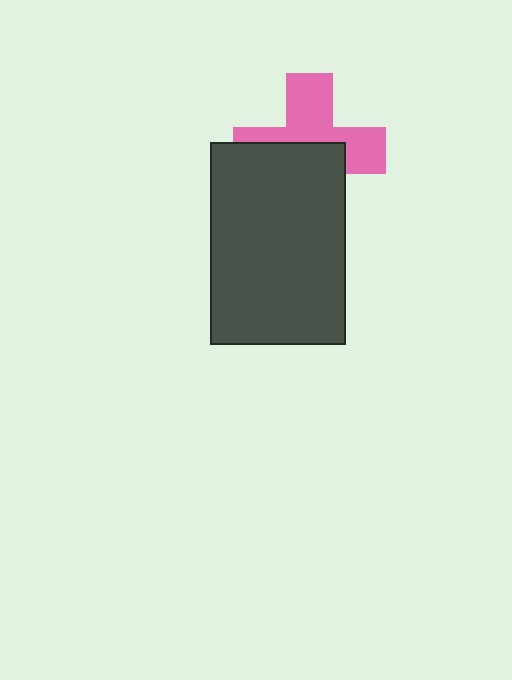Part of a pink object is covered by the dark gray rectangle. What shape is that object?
It is a cross.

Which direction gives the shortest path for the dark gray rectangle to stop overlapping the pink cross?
Moving down gives the shortest separation.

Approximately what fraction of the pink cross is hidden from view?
Roughly 51% of the pink cross is hidden behind the dark gray rectangle.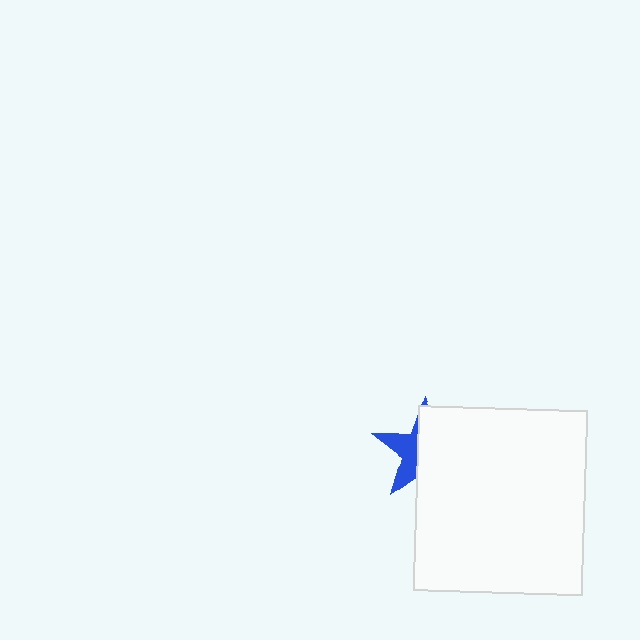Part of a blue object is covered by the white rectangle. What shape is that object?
It is a star.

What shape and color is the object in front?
The object in front is a white rectangle.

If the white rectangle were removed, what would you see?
You would see the complete blue star.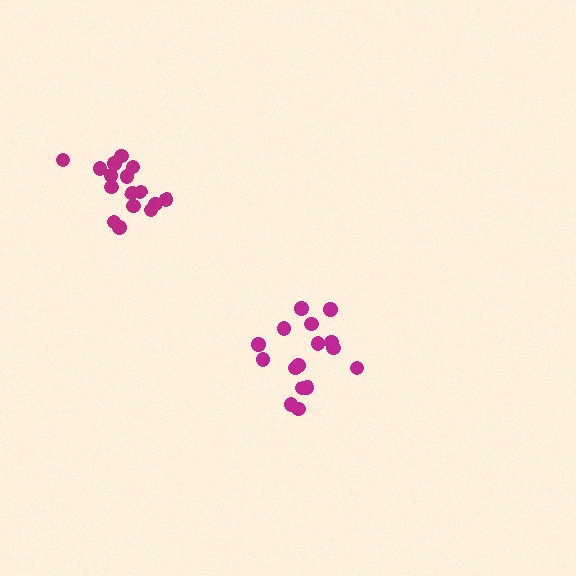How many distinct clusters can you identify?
There are 2 distinct clusters.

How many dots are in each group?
Group 1: 16 dots, Group 2: 16 dots (32 total).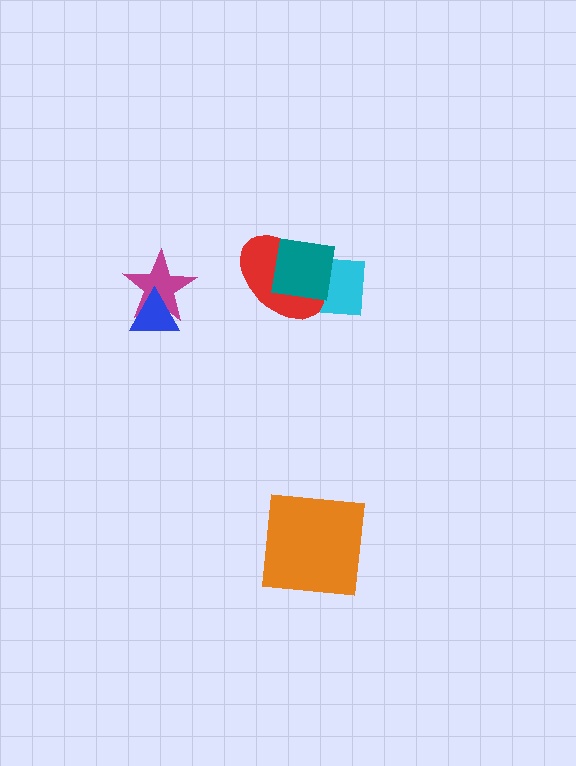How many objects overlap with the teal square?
2 objects overlap with the teal square.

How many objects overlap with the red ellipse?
2 objects overlap with the red ellipse.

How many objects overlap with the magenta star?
1 object overlaps with the magenta star.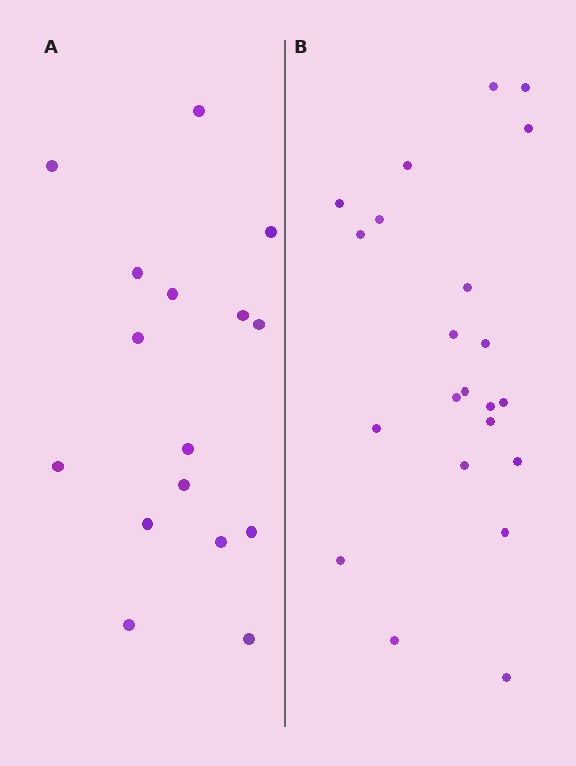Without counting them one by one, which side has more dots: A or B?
Region B (the right region) has more dots.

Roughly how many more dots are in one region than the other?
Region B has about 6 more dots than region A.